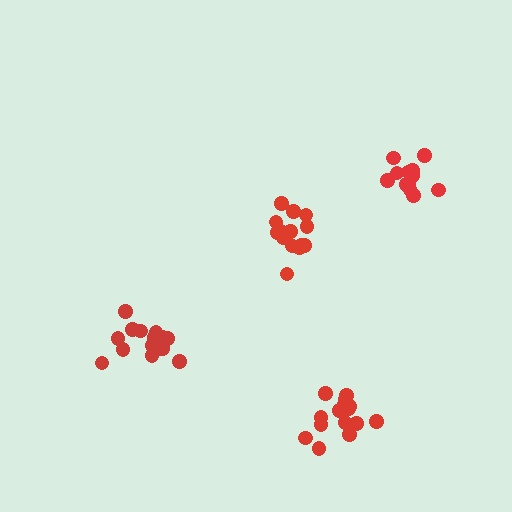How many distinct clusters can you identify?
There are 4 distinct clusters.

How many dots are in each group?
Group 1: 17 dots, Group 2: 12 dots, Group 3: 15 dots, Group 4: 15 dots (59 total).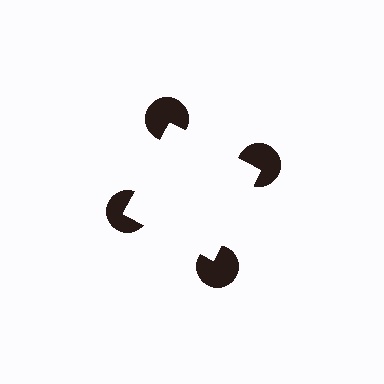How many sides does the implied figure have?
4 sides.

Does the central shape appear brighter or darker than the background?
It typically appears slightly brighter than the background, even though no actual brightness change is drawn.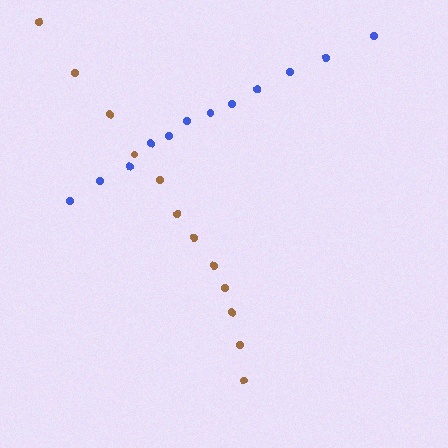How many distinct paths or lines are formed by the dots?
There are 2 distinct paths.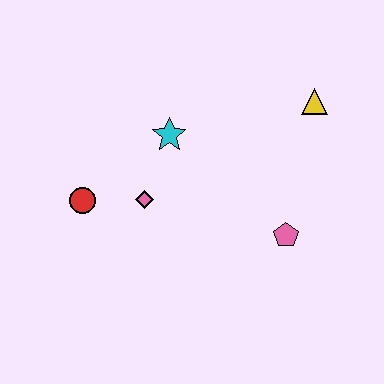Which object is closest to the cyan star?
The pink diamond is closest to the cyan star.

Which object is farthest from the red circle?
The yellow triangle is farthest from the red circle.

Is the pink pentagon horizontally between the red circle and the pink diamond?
No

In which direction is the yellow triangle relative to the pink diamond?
The yellow triangle is to the right of the pink diamond.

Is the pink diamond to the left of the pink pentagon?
Yes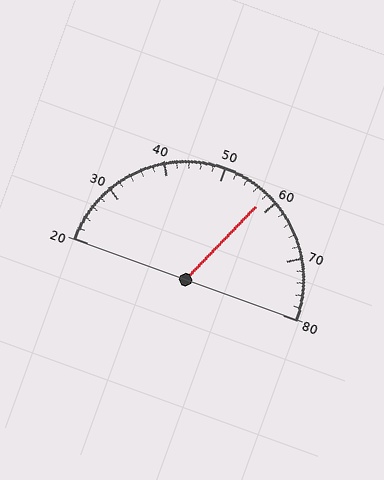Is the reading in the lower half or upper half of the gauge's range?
The reading is in the upper half of the range (20 to 80).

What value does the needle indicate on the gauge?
The needle indicates approximately 58.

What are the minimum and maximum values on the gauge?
The gauge ranges from 20 to 80.